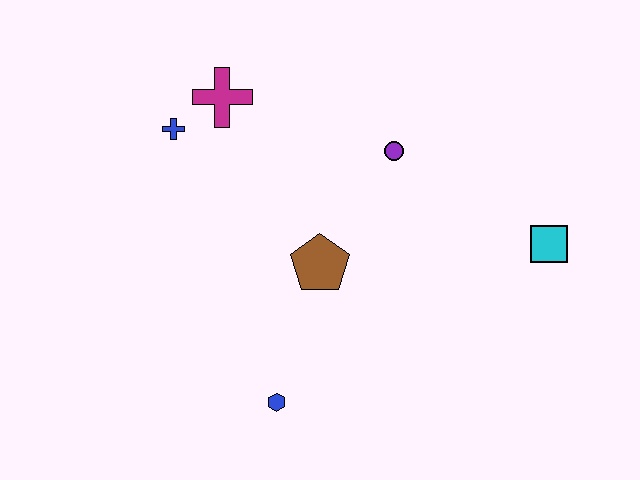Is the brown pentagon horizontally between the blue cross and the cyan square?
Yes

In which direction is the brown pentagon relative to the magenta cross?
The brown pentagon is below the magenta cross.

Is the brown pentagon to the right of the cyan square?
No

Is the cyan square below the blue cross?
Yes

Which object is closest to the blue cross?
The magenta cross is closest to the blue cross.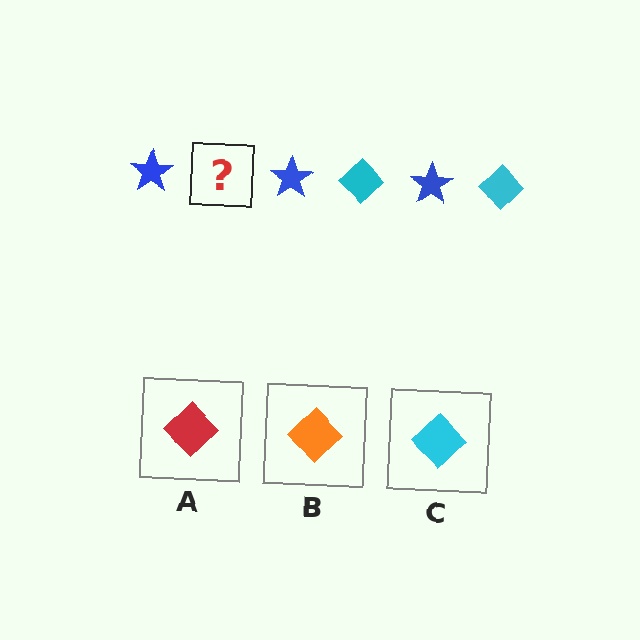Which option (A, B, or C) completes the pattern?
C.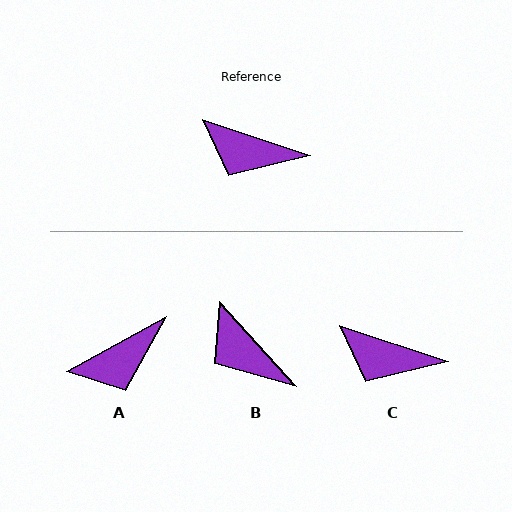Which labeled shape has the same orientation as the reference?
C.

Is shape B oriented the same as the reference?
No, it is off by about 29 degrees.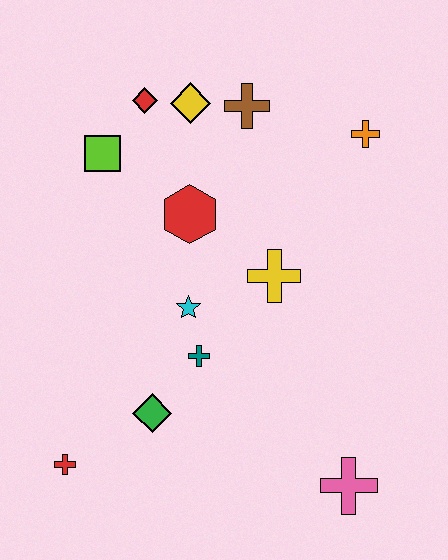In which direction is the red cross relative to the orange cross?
The red cross is below the orange cross.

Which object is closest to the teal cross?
The cyan star is closest to the teal cross.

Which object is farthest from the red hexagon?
The pink cross is farthest from the red hexagon.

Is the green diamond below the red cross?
No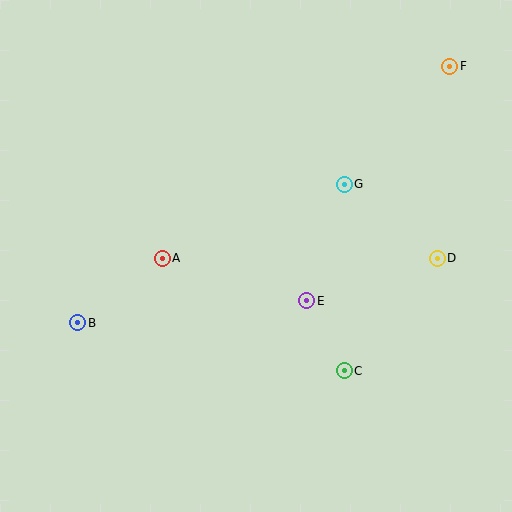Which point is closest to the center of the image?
Point E at (307, 301) is closest to the center.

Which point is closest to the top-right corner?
Point F is closest to the top-right corner.